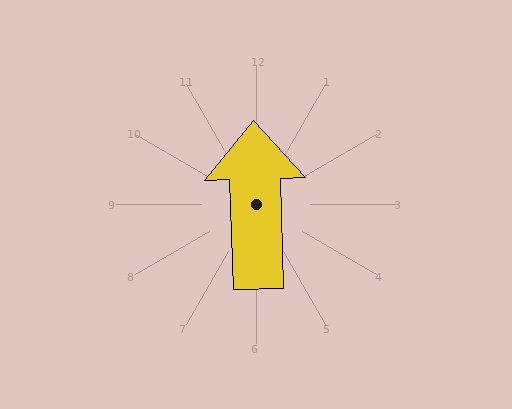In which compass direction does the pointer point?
North.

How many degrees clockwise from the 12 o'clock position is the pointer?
Approximately 358 degrees.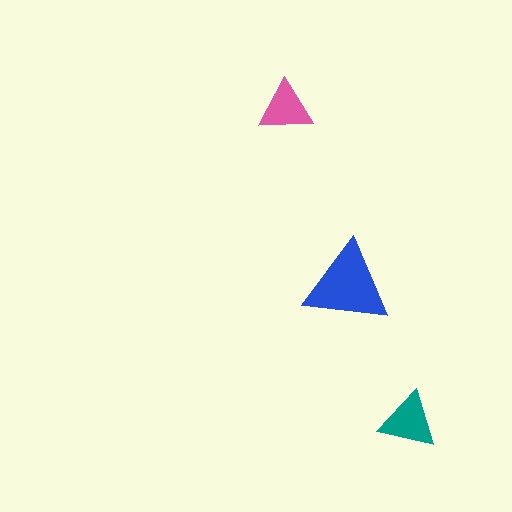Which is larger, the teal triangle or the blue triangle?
The blue one.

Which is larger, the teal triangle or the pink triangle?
The teal one.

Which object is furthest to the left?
The pink triangle is leftmost.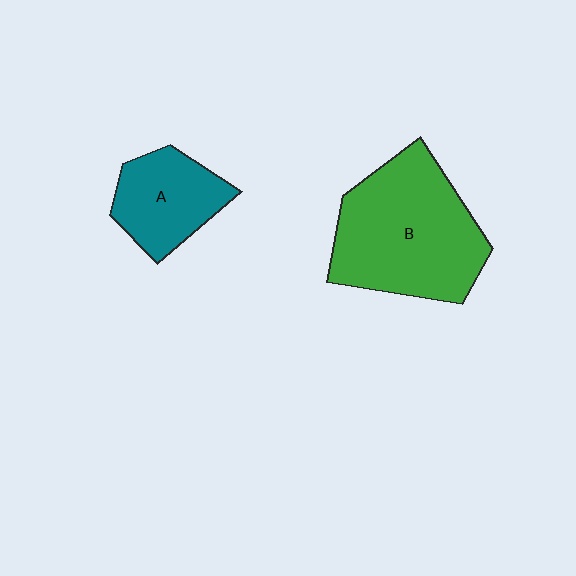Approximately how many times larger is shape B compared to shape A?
Approximately 2.0 times.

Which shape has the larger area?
Shape B (green).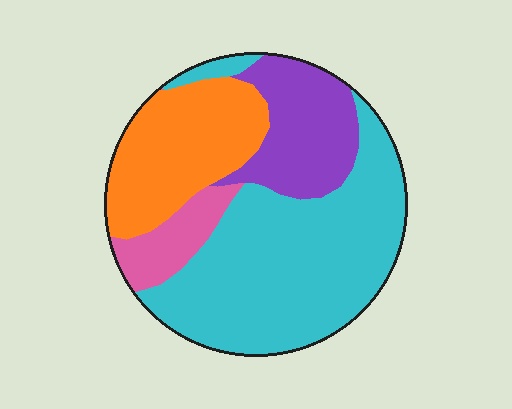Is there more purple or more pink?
Purple.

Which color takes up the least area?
Pink, at roughly 10%.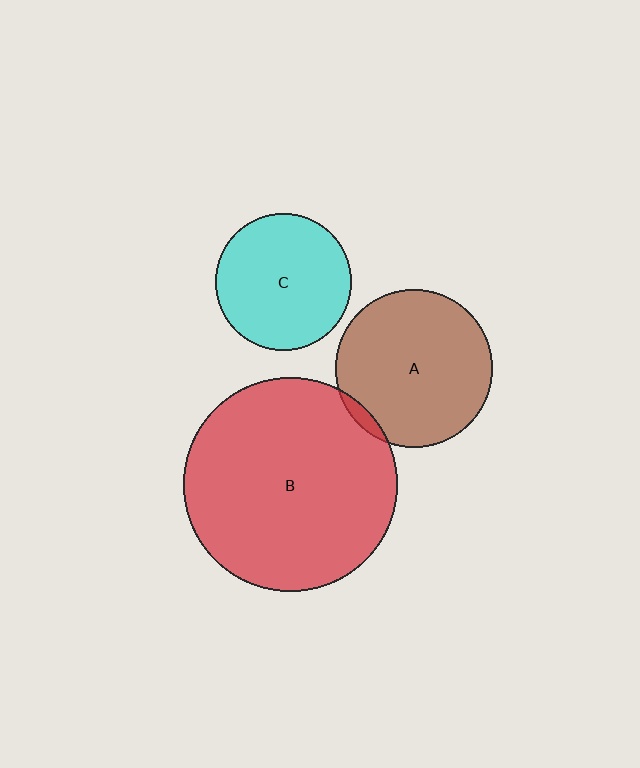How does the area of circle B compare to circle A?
Approximately 1.9 times.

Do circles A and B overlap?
Yes.